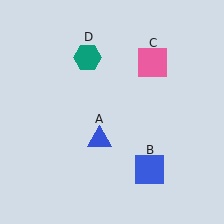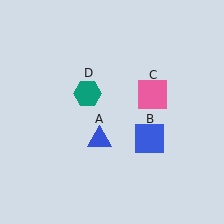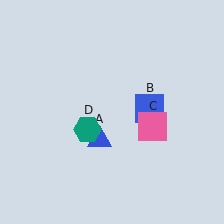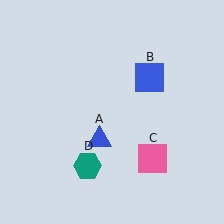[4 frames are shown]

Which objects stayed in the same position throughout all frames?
Blue triangle (object A) remained stationary.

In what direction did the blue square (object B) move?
The blue square (object B) moved up.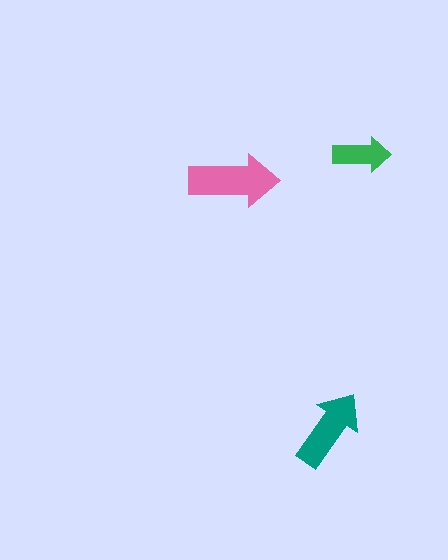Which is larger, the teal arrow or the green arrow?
The teal one.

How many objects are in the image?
There are 3 objects in the image.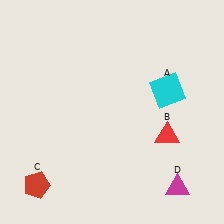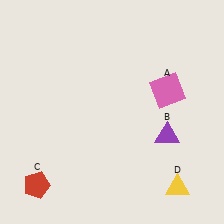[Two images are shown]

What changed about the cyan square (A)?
In Image 1, A is cyan. In Image 2, it changed to pink.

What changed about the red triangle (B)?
In Image 1, B is red. In Image 2, it changed to purple.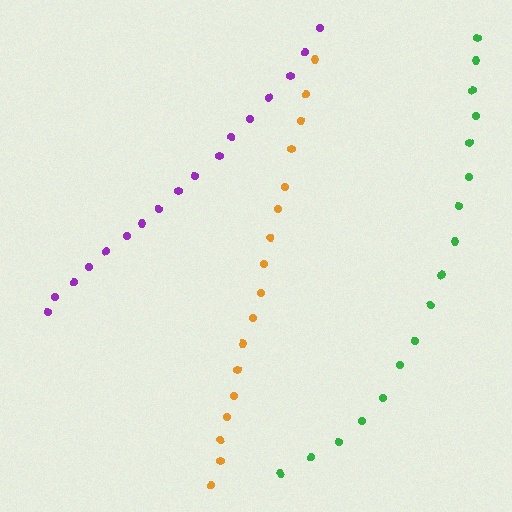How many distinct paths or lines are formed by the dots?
There are 3 distinct paths.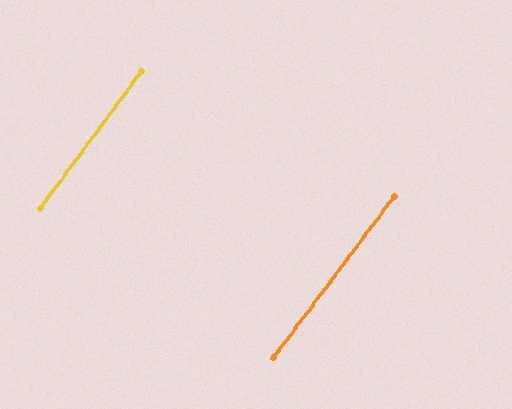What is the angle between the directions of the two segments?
Approximately 0 degrees.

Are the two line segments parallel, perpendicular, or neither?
Parallel — their directions differ by only 0.3°.